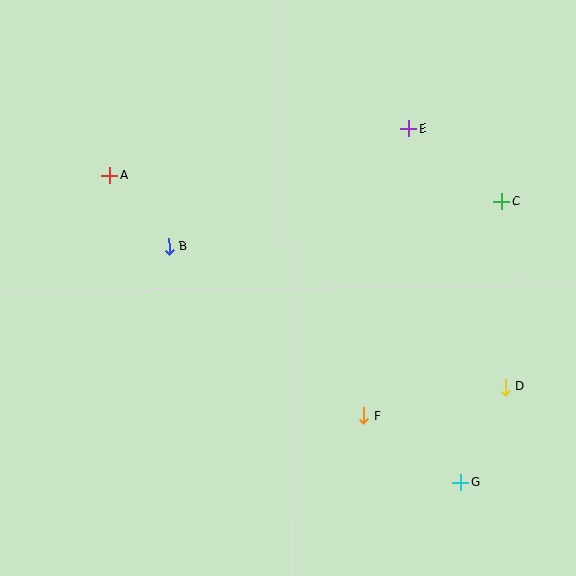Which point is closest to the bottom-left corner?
Point B is closest to the bottom-left corner.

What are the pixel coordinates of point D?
Point D is at (506, 387).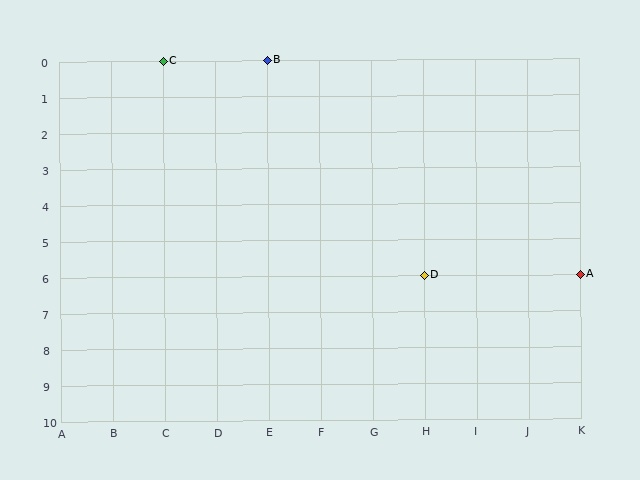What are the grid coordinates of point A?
Point A is at grid coordinates (K, 6).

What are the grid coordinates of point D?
Point D is at grid coordinates (H, 6).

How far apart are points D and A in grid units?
Points D and A are 3 columns apart.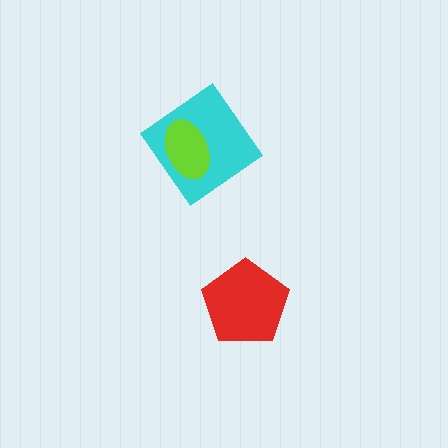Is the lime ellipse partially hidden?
No, no other shape covers it.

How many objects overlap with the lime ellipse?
1 object overlaps with the lime ellipse.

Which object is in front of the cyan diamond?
The lime ellipse is in front of the cyan diamond.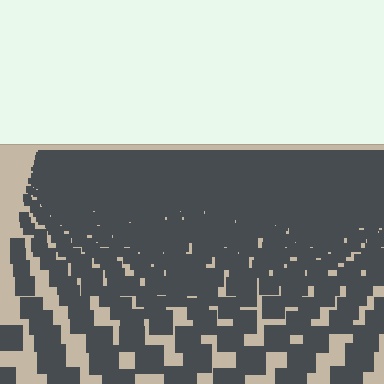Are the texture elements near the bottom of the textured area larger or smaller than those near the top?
Larger. Near the bottom, elements are closer to the viewer and appear at a bigger on-screen size.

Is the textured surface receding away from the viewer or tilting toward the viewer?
The surface is receding away from the viewer. Texture elements get smaller and denser toward the top.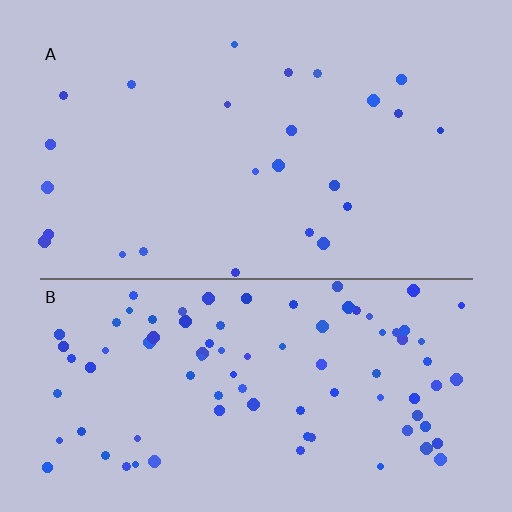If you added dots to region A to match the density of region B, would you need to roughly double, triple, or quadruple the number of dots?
Approximately quadruple.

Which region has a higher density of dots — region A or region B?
B (the bottom).